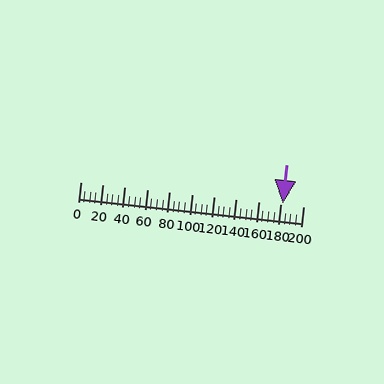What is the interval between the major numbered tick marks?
The major tick marks are spaced 20 units apart.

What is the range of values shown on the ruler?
The ruler shows values from 0 to 200.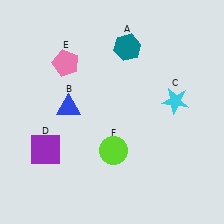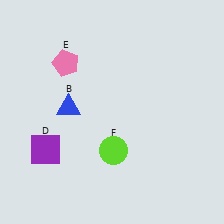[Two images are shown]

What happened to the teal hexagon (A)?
The teal hexagon (A) was removed in Image 2. It was in the top-right area of Image 1.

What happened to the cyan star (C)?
The cyan star (C) was removed in Image 2. It was in the top-right area of Image 1.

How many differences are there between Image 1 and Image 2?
There are 2 differences between the two images.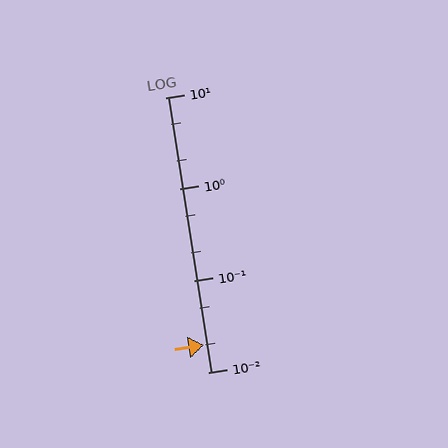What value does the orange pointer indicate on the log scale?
The pointer indicates approximately 0.02.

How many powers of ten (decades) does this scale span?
The scale spans 3 decades, from 0.01 to 10.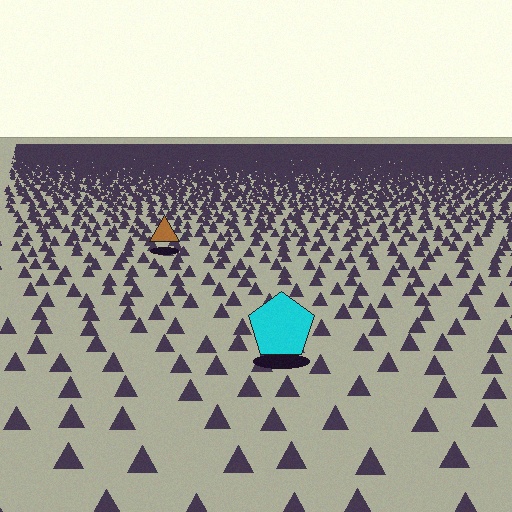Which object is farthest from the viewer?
The brown triangle is farthest from the viewer. It appears smaller and the ground texture around it is denser.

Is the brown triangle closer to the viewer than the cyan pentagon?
No. The cyan pentagon is closer — you can tell from the texture gradient: the ground texture is coarser near it.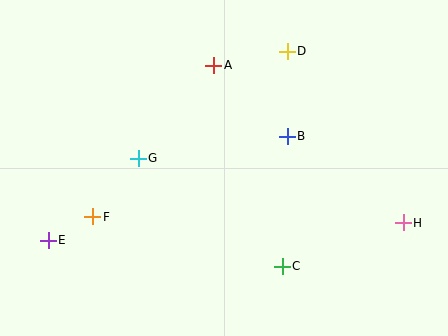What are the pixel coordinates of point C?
Point C is at (282, 266).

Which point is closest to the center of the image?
Point B at (287, 136) is closest to the center.